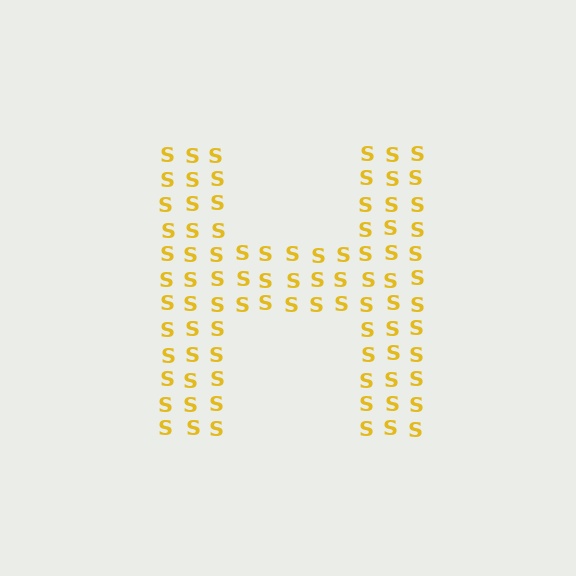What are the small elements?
The small elements are letter S's.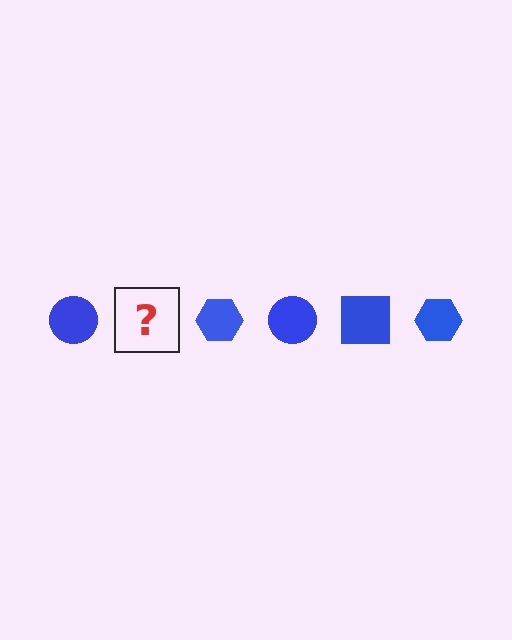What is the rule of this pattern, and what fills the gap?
The rule is that the pattern cycles through circle, square, hexagon shapes in blue. The gap should be filled with a blue square.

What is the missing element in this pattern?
The missing element is a blue square.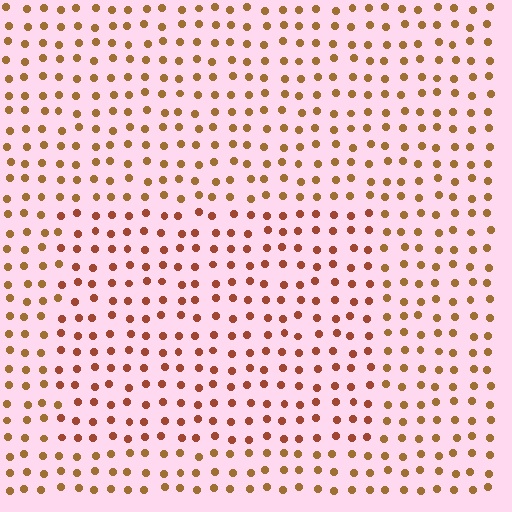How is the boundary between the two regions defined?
The boundary is defined purely by a slight shift in hue (about 23 degrees). Spacing, size, and orientation are identical on both sides.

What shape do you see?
I see a rectangle.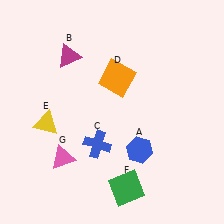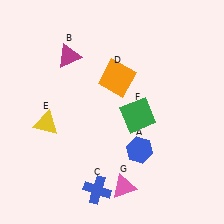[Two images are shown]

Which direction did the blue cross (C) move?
The blue cross (C) moved down.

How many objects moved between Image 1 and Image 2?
3 objects moved between the two images.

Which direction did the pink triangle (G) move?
The pink triangle (G) moved right.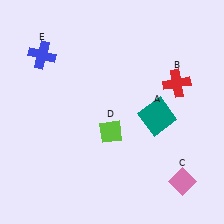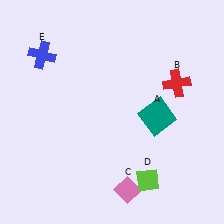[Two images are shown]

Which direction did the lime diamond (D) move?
The lime diamond (D) moved down.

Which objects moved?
The objects that moved are: the pink diamond (C), the lime diamond (D).